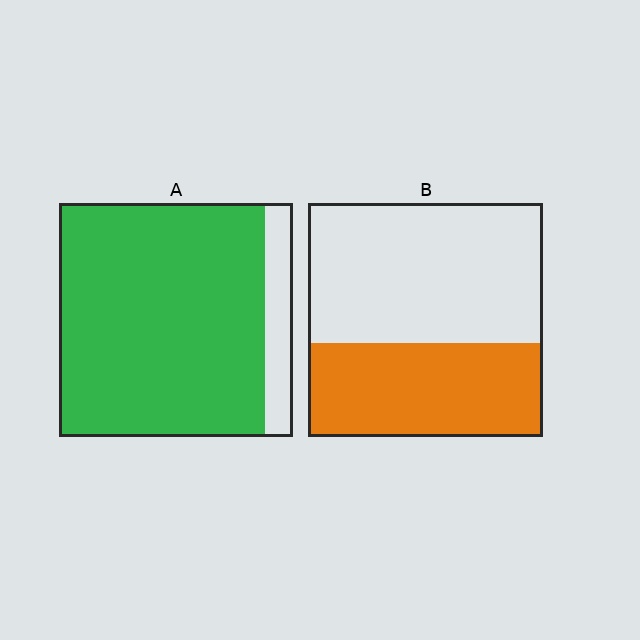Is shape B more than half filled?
No.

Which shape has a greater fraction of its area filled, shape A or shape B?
Shape A.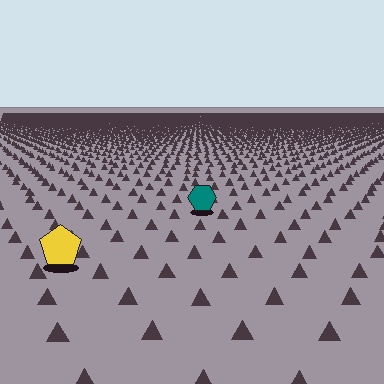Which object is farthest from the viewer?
The teal hexagon is farthest from the viewer. It appears smaller and the ground texture around it is denser.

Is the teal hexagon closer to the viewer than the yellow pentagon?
No. The yellow pentagon is closer — you can tell from the texture gradient: the ground texture is coarser near it.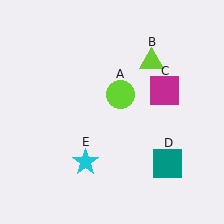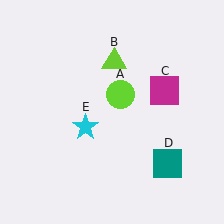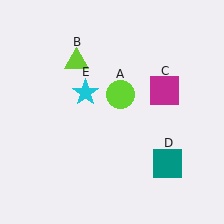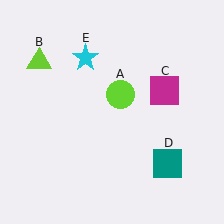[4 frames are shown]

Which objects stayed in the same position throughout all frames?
Lime circle (object A) and magenta square (object C) and teal square (object D) remained stationary.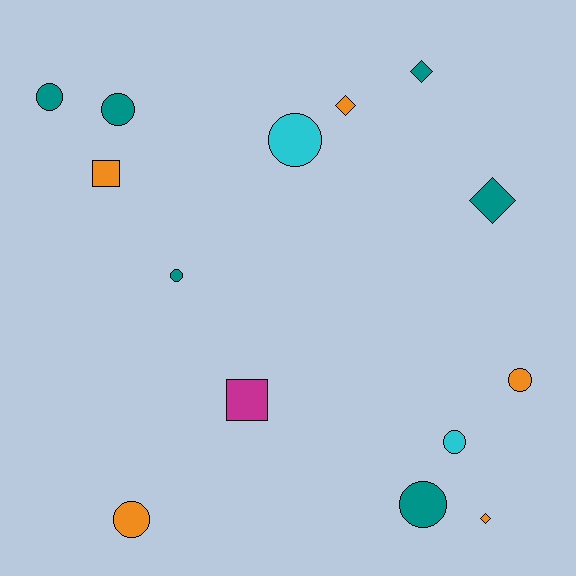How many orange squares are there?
There is 1 orange square.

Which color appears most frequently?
Teal, with 6 objects.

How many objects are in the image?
There are 14 objects.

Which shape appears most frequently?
Circle, with 8 objects.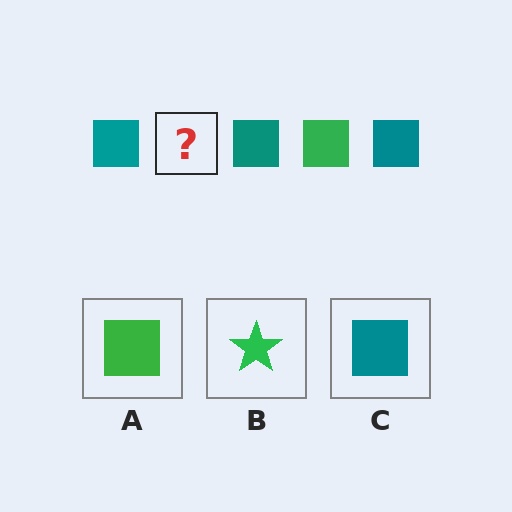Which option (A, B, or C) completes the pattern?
A.